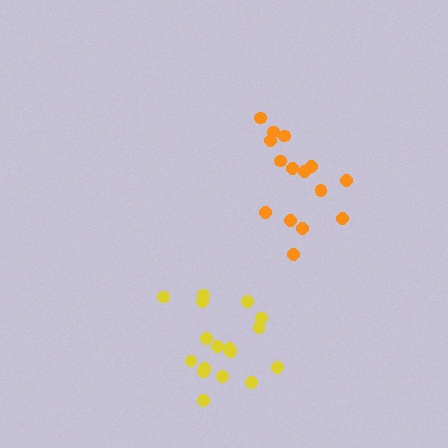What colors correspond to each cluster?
The clusters are colored: yellow, orange.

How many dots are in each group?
Group 1: 17 dots, Group 2: 15 dots (32 total).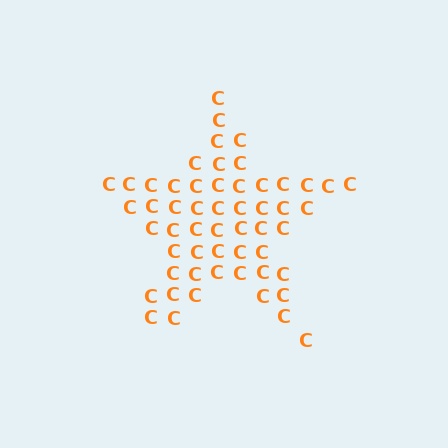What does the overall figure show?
The overall figure shows a star.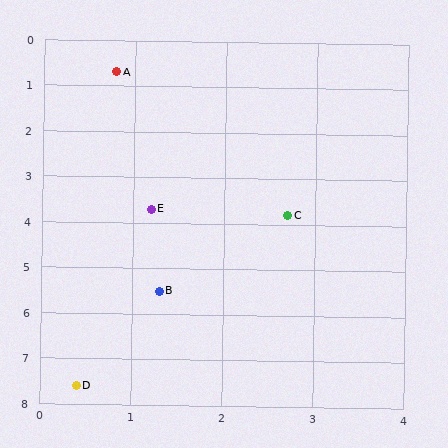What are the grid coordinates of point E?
Point E is at approximately (1.2, 3.7).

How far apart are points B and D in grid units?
Points B and D are about 2.3 grid units apart.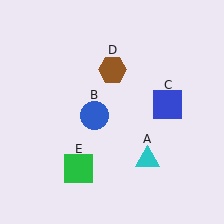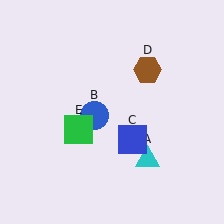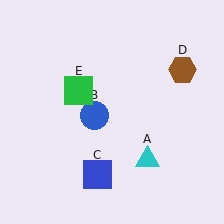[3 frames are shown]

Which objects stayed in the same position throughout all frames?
Cyan triangle (object A) and blue circle (object B) remained stationary.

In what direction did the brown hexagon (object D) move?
The brown hexagon (object D) moved right.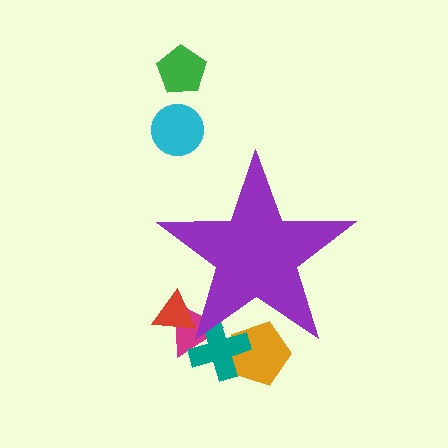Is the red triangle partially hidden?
Yes, the red triangle is partially hidden behind the purple star.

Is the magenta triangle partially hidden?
Yes, the magenta triangle is partially hidden behind the purple star.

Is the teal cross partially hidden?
Yes, the teal cross is partially hidden behind the purple star.